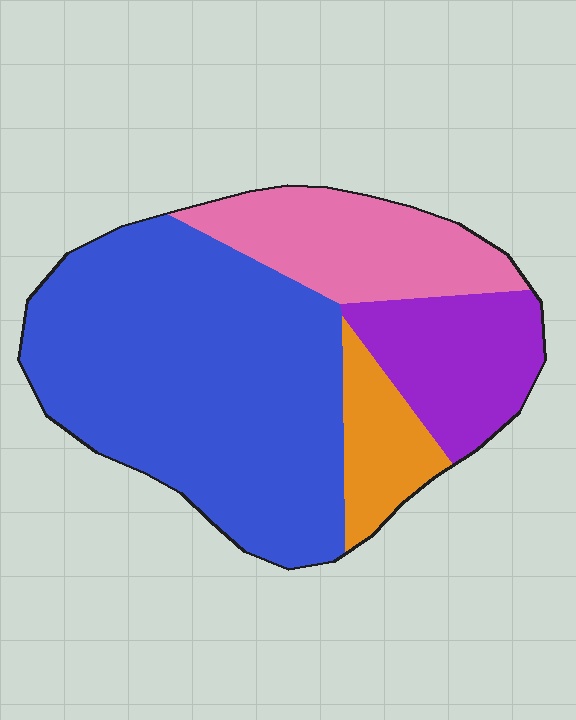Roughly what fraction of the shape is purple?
Purple takes up about one sixth (1/6) of the shape.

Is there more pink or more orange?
Pink.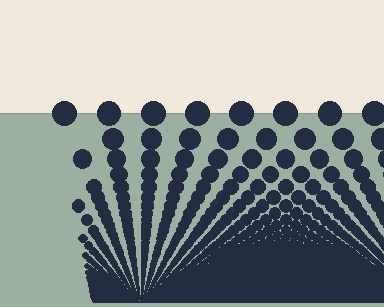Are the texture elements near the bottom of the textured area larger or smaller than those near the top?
Smaller. The gradient is inverted — elements near the bottom are smaller and denser.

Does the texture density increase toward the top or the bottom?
Density increases toward the bottom.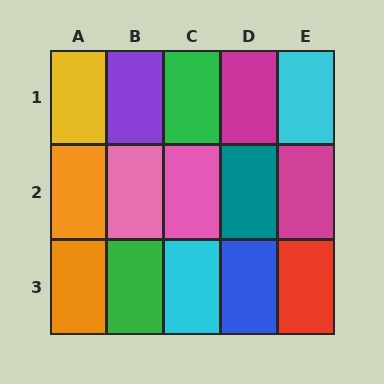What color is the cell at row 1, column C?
Green.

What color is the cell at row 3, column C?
Cyan.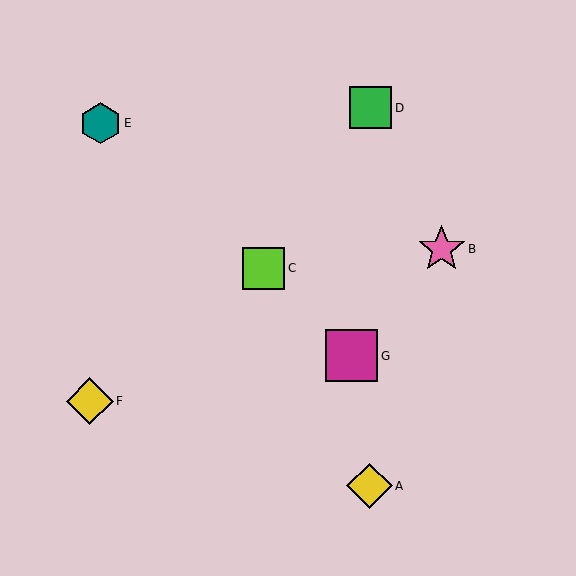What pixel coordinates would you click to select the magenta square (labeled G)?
Click at (352, 356) to select the magenta square G.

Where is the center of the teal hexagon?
The center of the teal hexagon is at (100, 123).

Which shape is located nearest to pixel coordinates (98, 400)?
The yellow diamond (labeled F) at (90, 401) is nearest to that location.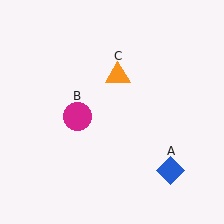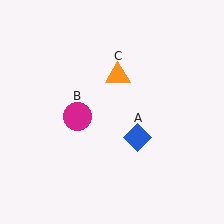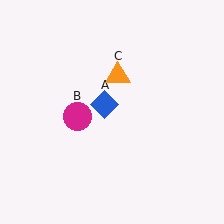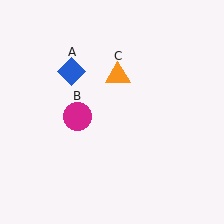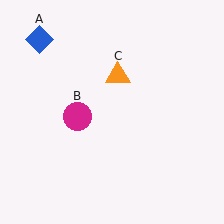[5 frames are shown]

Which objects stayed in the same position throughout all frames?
Magenta circle (object B) and orange triangle (object C) remained stationary.